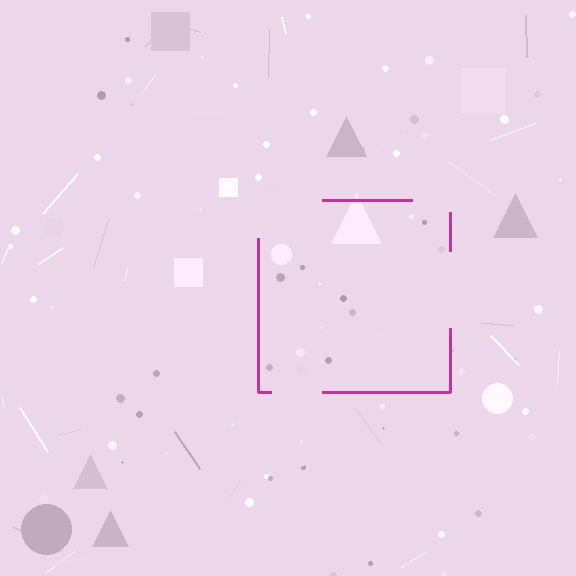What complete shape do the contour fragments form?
The contour fragments form a square.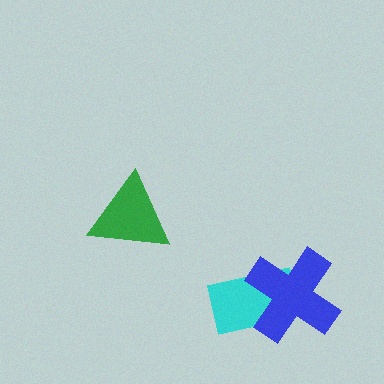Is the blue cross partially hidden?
No, no other shape covers it.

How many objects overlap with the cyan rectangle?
1 object overlaps with the cyan rectangle.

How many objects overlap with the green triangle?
0 objects overlap with the green triangle.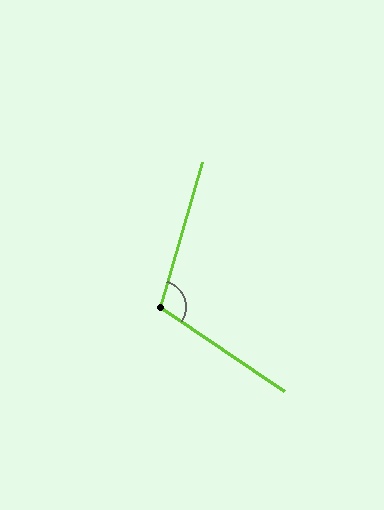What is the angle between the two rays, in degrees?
Approximately 108 degrees.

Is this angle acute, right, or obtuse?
It is obtuse.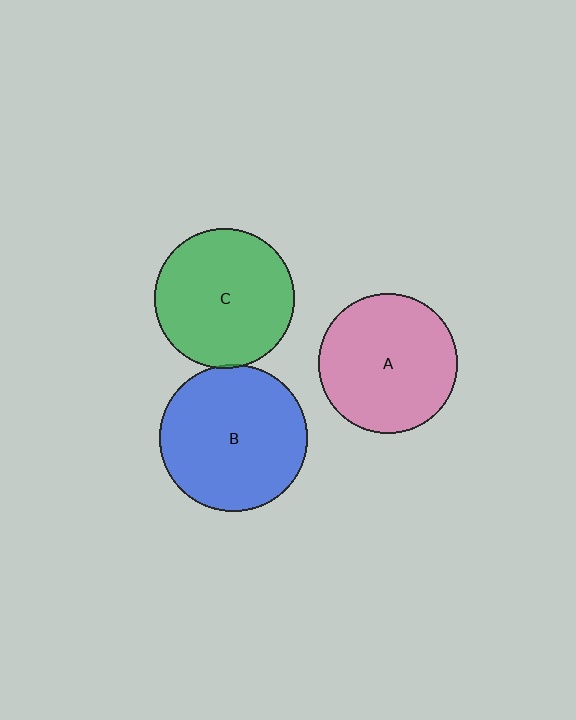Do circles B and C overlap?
Yes.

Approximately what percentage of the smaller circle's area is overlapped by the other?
Approximately 5%.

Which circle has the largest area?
Circle B (blue).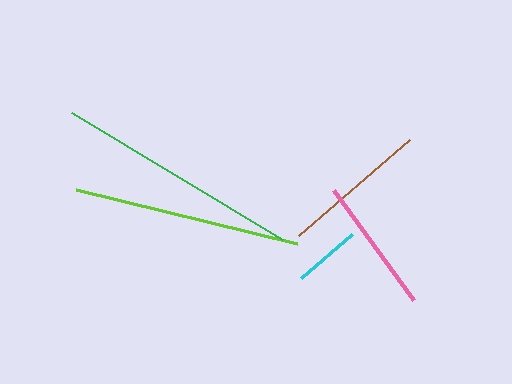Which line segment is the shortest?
The cyan line is the shortest at approximately 67 pixels.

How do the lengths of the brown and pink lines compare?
The brown and pink lines are approximately the same length.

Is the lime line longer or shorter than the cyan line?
The lime line is longer than the cyan line.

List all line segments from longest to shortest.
From longest to shortest: green, lime, brown, pink, cyan.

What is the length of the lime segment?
The lime segment is approximately 227 pixels long.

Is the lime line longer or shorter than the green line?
The green line is longer than the lime line.